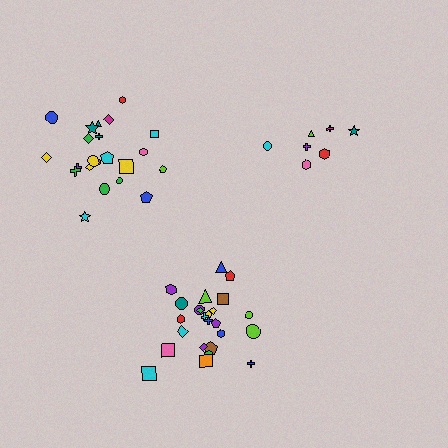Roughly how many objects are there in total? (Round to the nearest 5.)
Roughly 55 objects in total.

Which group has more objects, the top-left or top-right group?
The top-left group.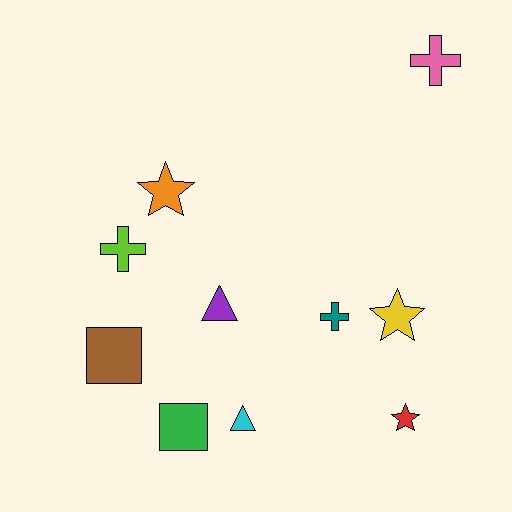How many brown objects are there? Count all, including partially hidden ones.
There is 1 brown object.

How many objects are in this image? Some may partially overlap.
There are 10 objects.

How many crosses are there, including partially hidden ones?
There are 3 crosses.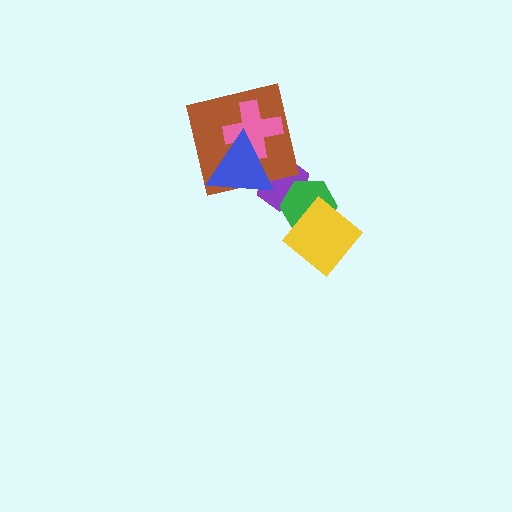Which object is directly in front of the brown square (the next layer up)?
The pink cross is directly in front of the brown square.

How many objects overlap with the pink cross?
2 objects overlap with the pink cross.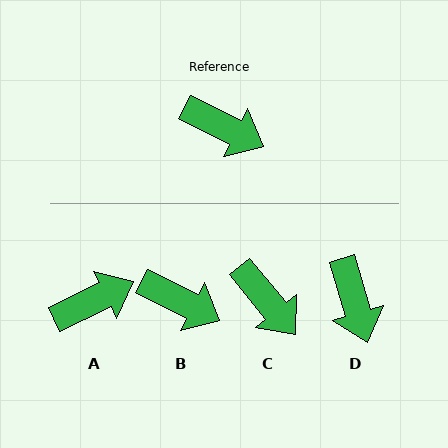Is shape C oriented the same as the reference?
No, it is off by about 24 degrees.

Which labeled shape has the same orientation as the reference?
B.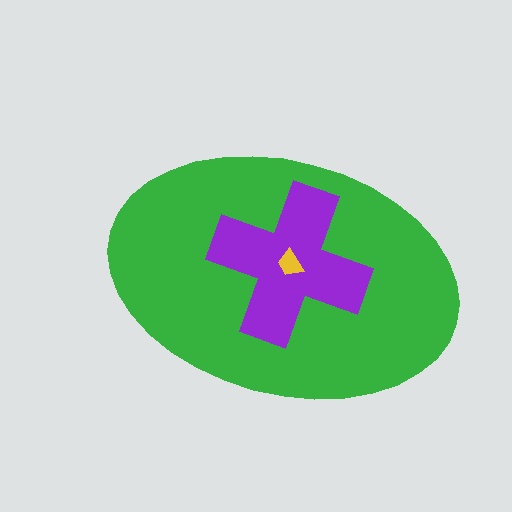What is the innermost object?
The yellow trapezoid.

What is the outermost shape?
The green ellipse.